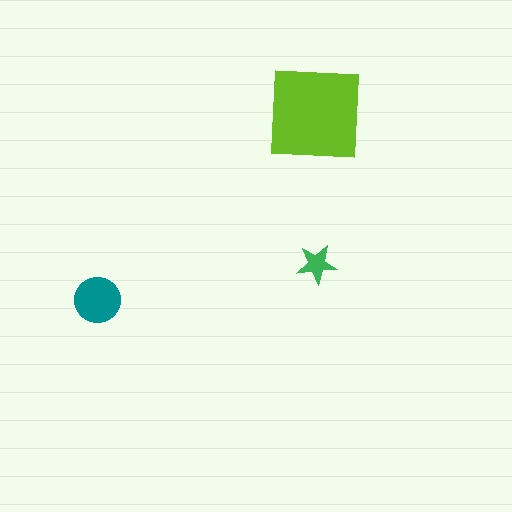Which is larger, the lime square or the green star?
The lime square.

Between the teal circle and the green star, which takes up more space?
The teal circle.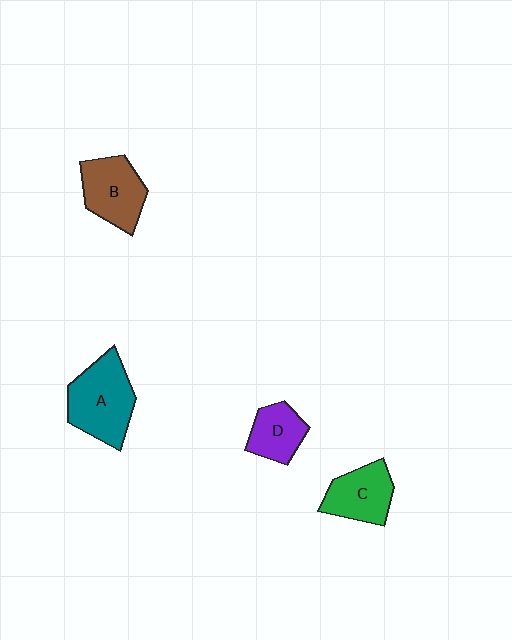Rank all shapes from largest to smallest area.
From largest to smallest: A (teal), B (brown), C (green), D (purple).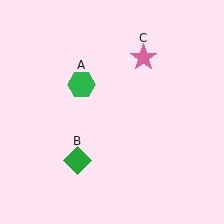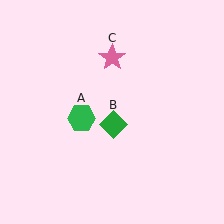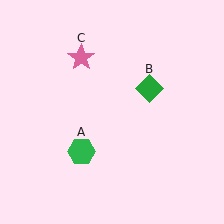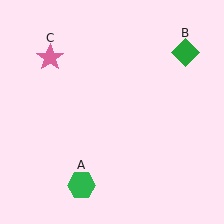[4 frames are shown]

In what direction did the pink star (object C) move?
The pink star (object C) moved left.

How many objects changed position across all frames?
3 objects changed position: green hexagon (object A), green diamond (object B), pink star (object C).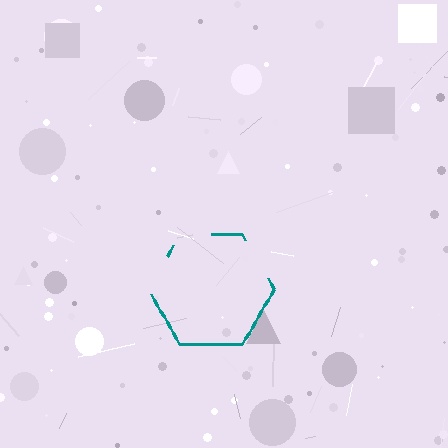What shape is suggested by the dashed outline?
The dashed outline suggests a hexagon.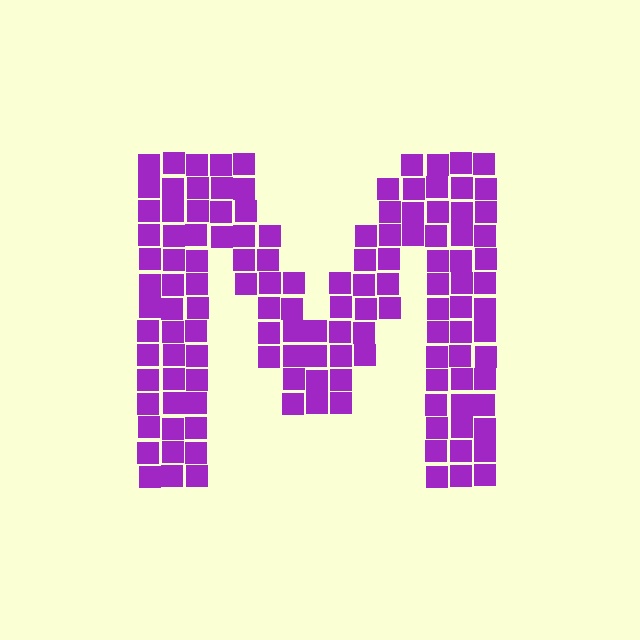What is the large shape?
The large shape is the letter M.